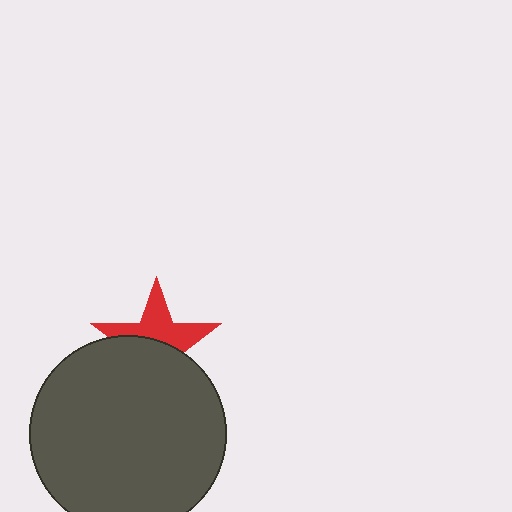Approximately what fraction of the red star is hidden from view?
Roughly 52% of the red star is hidden behind the dark gray circle.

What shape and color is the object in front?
The object in front is a dark gray circle.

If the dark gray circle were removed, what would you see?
You would see the complete red star.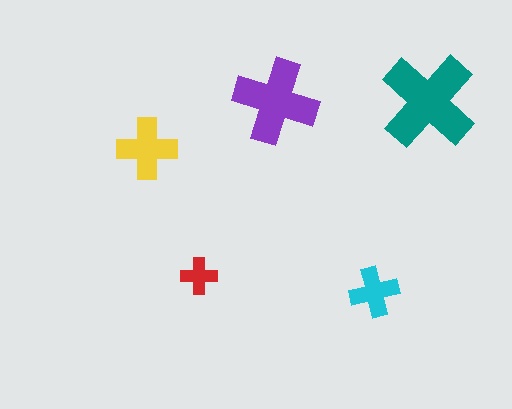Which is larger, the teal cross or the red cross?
The teal one.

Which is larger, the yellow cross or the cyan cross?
The yellow one.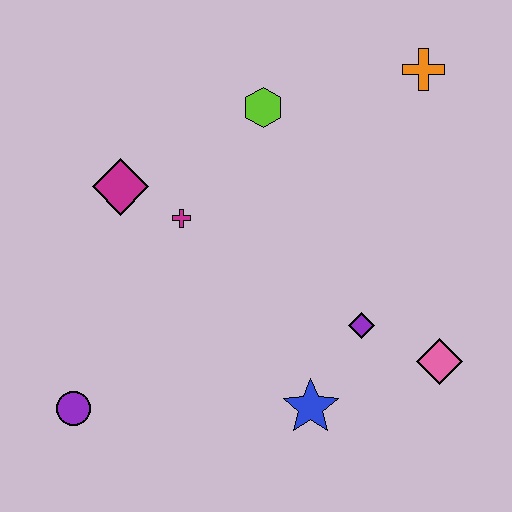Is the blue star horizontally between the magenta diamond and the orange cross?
Yes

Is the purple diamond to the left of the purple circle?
No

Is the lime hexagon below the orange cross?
Yes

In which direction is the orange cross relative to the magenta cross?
The orange cross is to the right of the magenta cross.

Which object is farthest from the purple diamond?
The purple circle is farthest from the purple diamond.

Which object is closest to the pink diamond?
The purple diamond is closest to the pink diamond.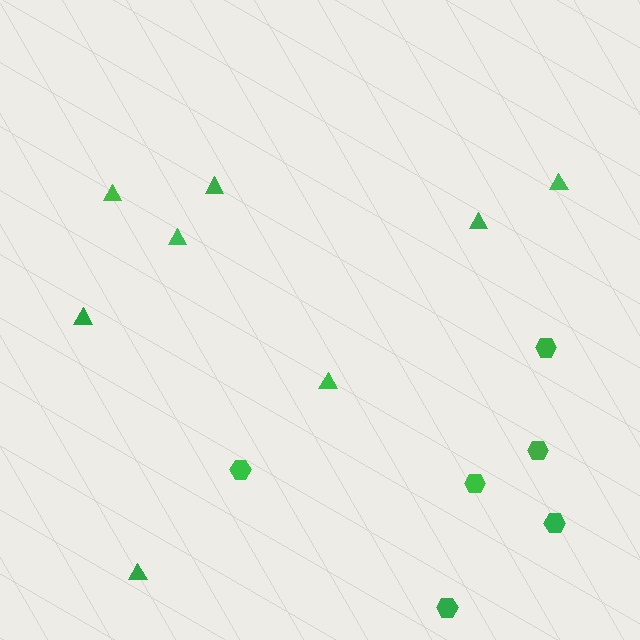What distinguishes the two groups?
There are 2 groups: one group of triangles (8) and one group of hexagons (6).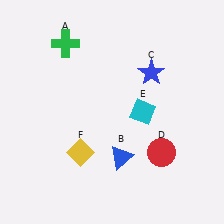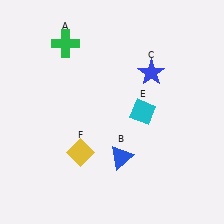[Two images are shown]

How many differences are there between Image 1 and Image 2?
There is 1 difference between the two images.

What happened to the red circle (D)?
The red circle (D) was removed in Image 2. It was in the bottom-right area of Image 1.